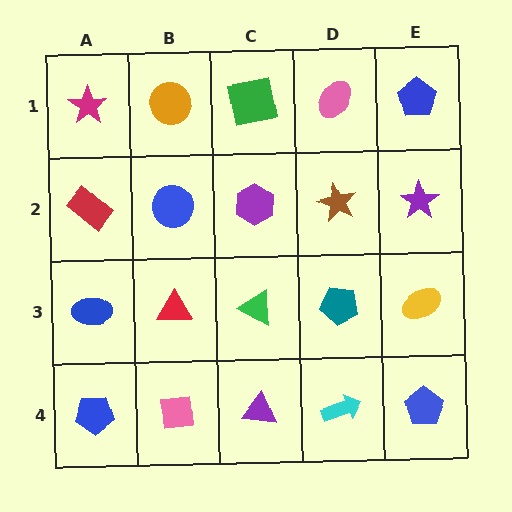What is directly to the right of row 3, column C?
A teal pentagon.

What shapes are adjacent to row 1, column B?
A blue circle (row 2, column B), a magenta star (row 1, column A), a green square (row 1, column C).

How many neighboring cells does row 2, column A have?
3.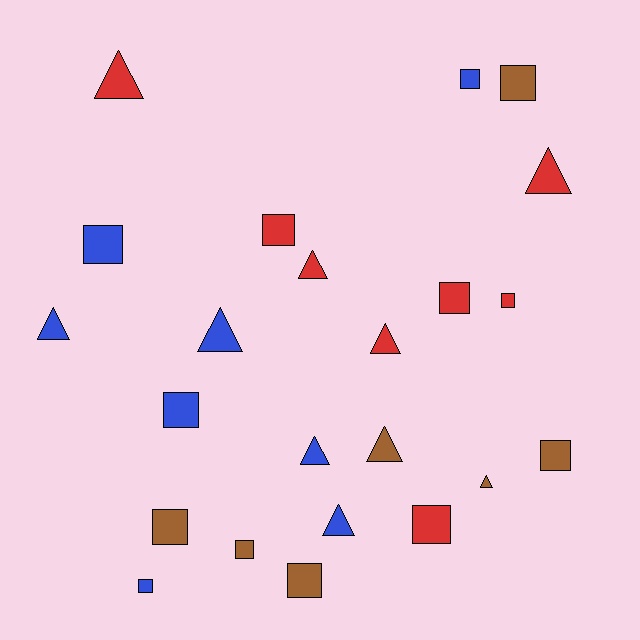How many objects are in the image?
There are 23 objects.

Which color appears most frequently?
Blue, with 8 objects.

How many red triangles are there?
There are 4 red triangles.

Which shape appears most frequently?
Square, with 13 objects.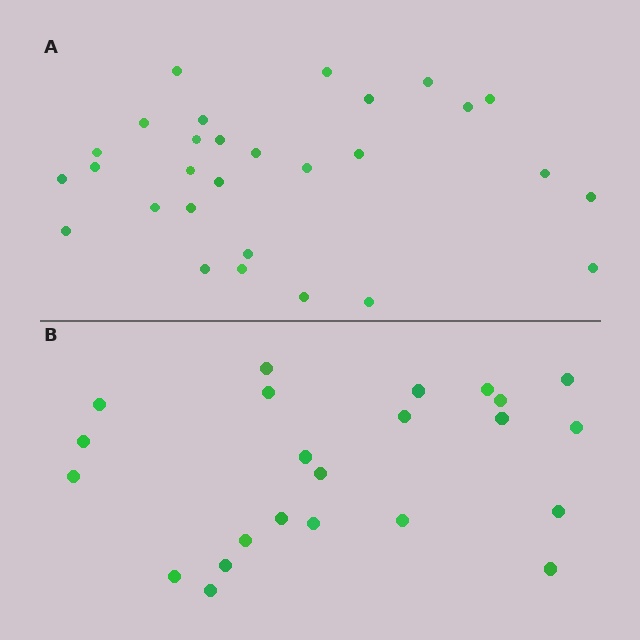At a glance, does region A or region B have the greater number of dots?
Region A (the top region) has more dots.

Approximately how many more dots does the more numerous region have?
Region A has about 6 more dots than region B.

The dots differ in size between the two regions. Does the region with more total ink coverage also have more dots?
No. Region B has more total ink coverage because its dots are larger, but region A actually contains more individual dots. Total area can be misleading — the number of items is what matters here.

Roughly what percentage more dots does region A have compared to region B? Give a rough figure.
About 25% more.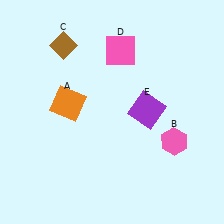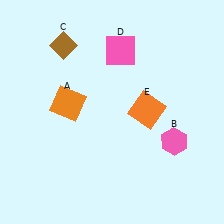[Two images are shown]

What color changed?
The square (E) changed from purple in Image 1 to orange in Image 2.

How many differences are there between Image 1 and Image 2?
There is 1 difference between the two images.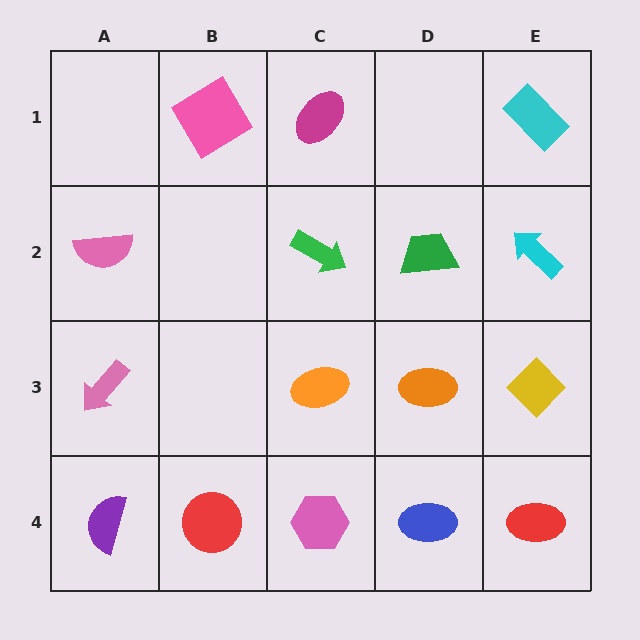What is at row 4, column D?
A blue ellipse.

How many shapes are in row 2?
4 shapes.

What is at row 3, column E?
A yellow diamond.